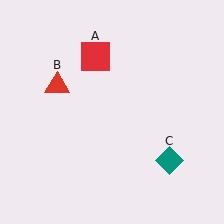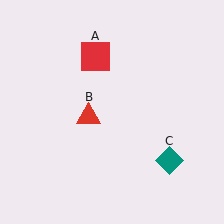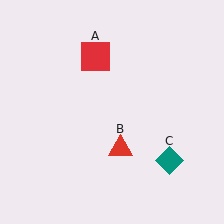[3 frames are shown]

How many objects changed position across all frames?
1 object changed position: red triangle (object B).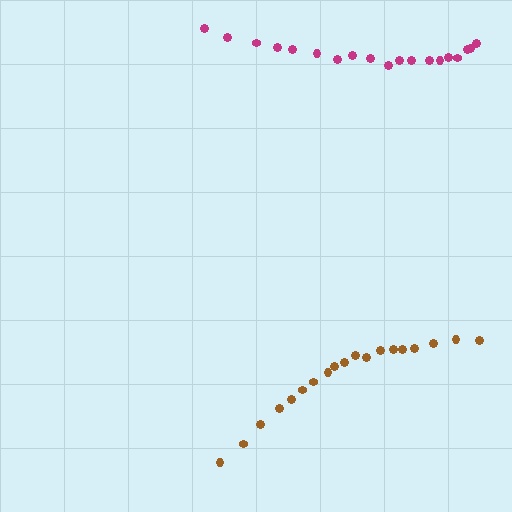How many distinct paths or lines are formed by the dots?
There are 2 distinct paths.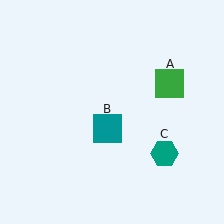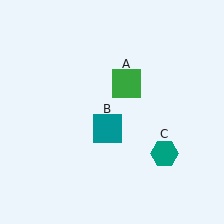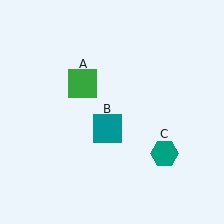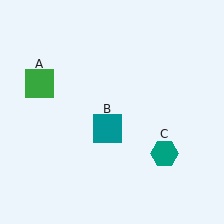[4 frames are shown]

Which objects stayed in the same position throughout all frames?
Teal square (object B) and teal hexagon (object C) remained stationary.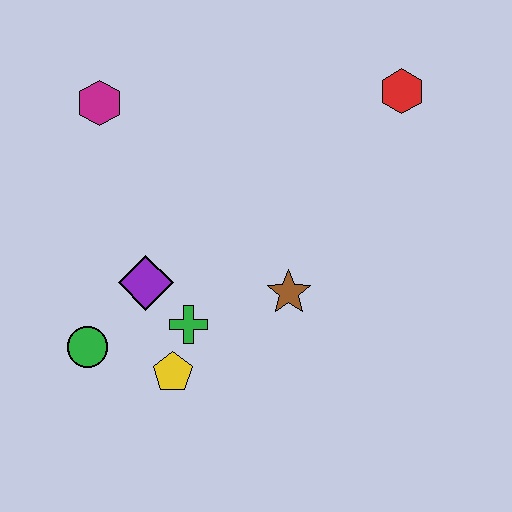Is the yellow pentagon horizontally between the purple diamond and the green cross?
Yes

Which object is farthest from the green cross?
The red hexagon is farthest from the green cross.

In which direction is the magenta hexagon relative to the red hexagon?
The magenta hexagon is to the left of the red hexagon.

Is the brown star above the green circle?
Yes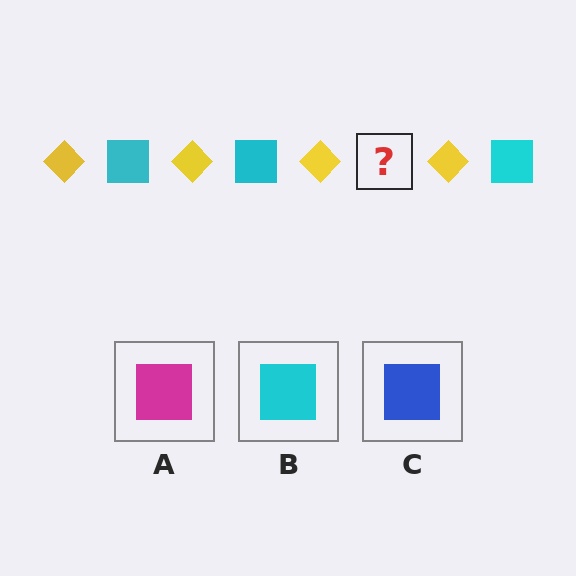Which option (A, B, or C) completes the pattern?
B.